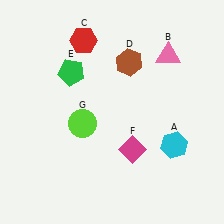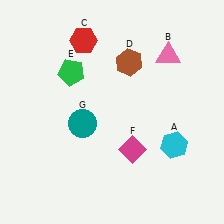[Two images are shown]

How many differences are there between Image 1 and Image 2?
There is 1 difference between the two images.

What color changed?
The circle (G) changed from lime in Image 1 to teal in Image 2.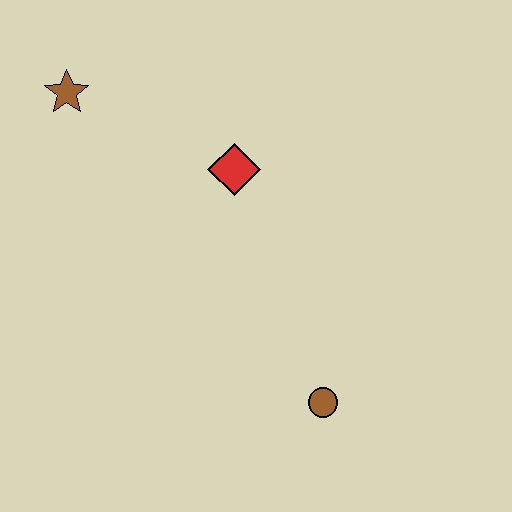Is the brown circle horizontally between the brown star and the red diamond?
No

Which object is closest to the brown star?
The red diamond is closest to the brown star.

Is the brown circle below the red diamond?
Yes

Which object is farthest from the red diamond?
The brown circle is farthest from the red diamond.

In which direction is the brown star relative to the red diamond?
The brown star is to the left of the red diamond.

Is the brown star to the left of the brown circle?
Yes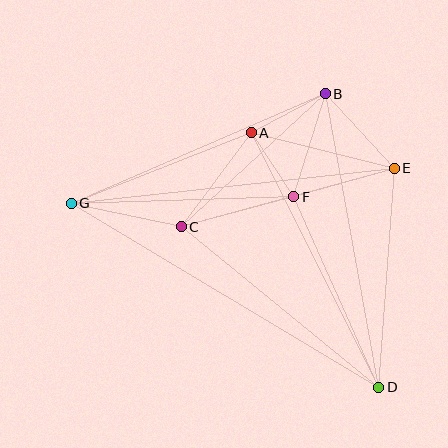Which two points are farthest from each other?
Points D and G are farthest from each other.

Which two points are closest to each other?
Points A and F are closest to each other.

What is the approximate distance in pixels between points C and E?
The distance between C and E is approximately 221 pixels.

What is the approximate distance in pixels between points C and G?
The distance between C and G is approximately 112 pixels.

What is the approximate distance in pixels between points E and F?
The distance between E and F is approximately 105 pixels.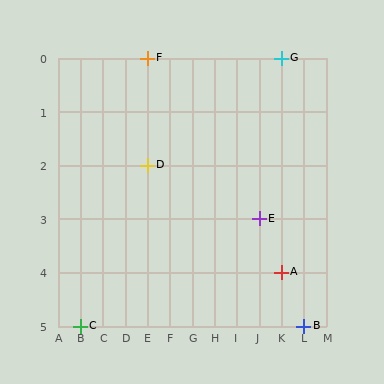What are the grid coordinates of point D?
Point D is at grid coordinates (E, 2).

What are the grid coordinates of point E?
Point E is at grid coordinates (J, 3).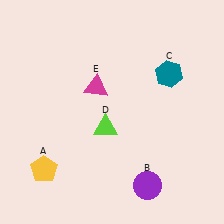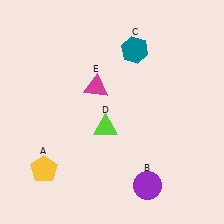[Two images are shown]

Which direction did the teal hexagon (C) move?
The teal hexagon (C) moved left.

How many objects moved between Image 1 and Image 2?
1 object moved between the two images.